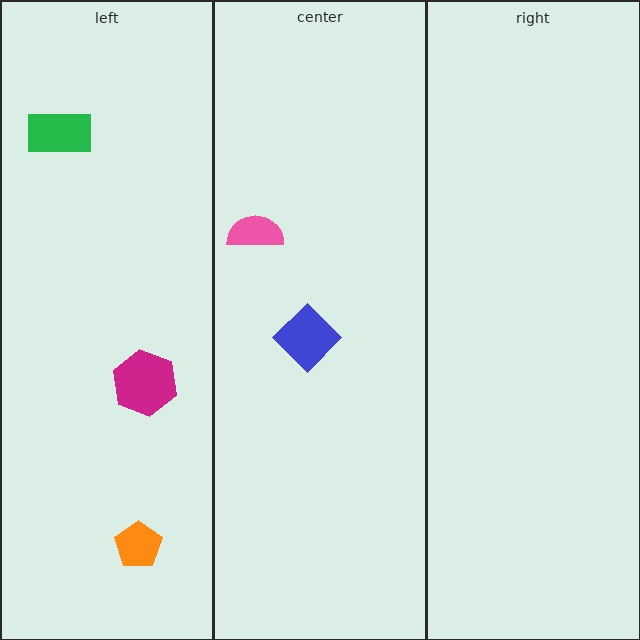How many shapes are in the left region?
3.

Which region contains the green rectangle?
The left region.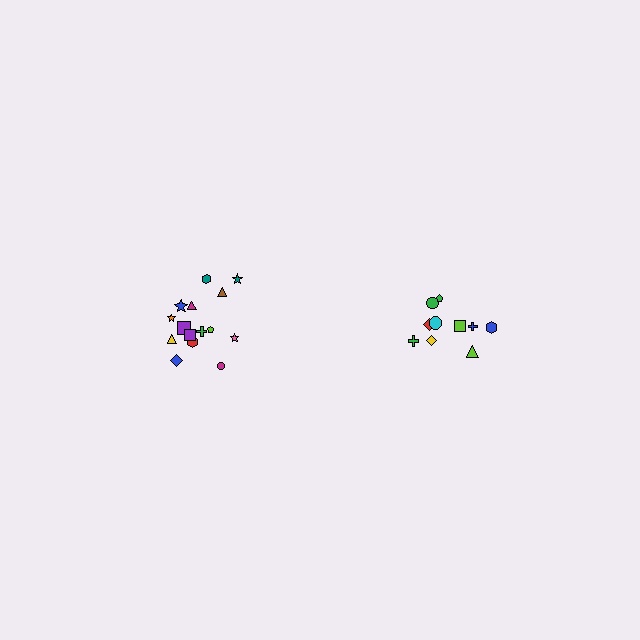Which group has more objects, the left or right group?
The left group.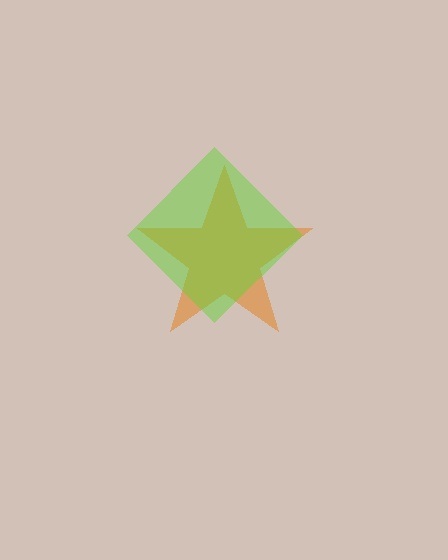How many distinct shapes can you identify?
There are 2 distinct shapes: an orange star, a lime diamond.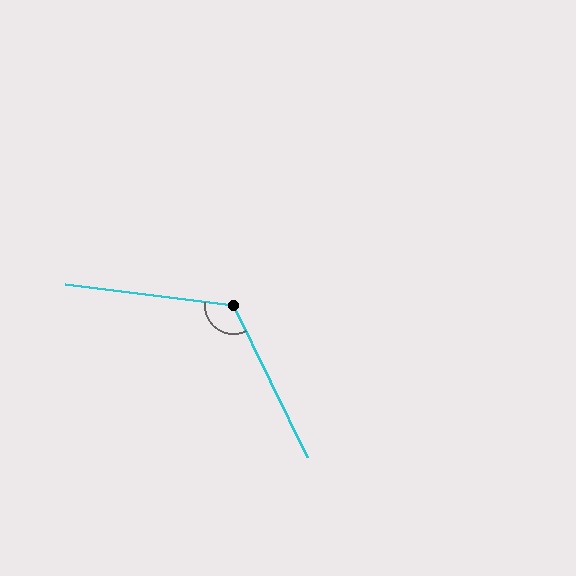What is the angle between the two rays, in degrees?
Approximately 123 degrees.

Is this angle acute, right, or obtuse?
It is obtuse.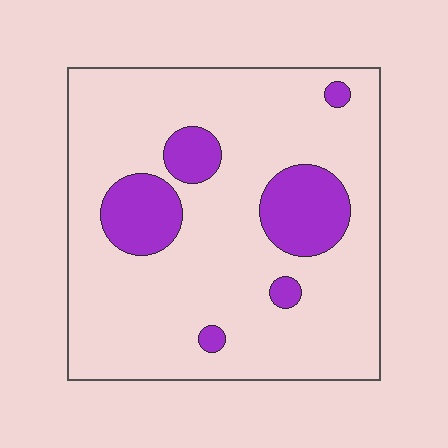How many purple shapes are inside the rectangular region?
6.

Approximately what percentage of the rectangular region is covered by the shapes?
Approximately 15%.